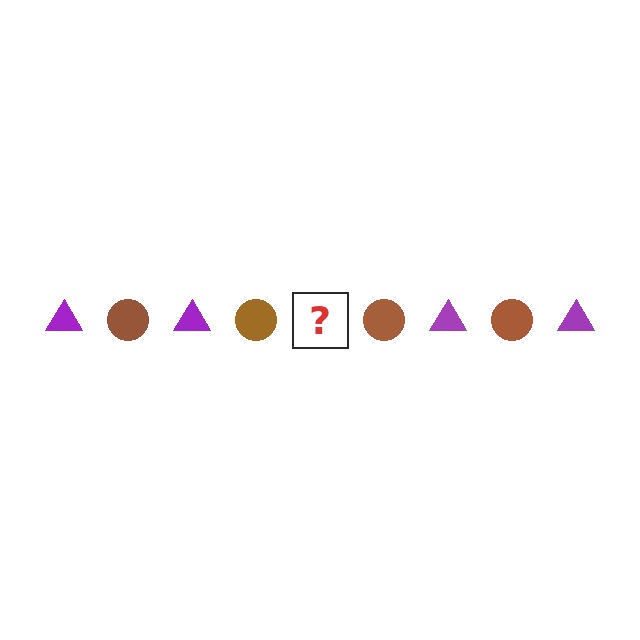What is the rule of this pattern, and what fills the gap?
The rule is that the pattern alternates between purple triangle and brown circle. The gap should be filled with a purple triangle.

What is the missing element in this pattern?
The missing element is a purple triangle.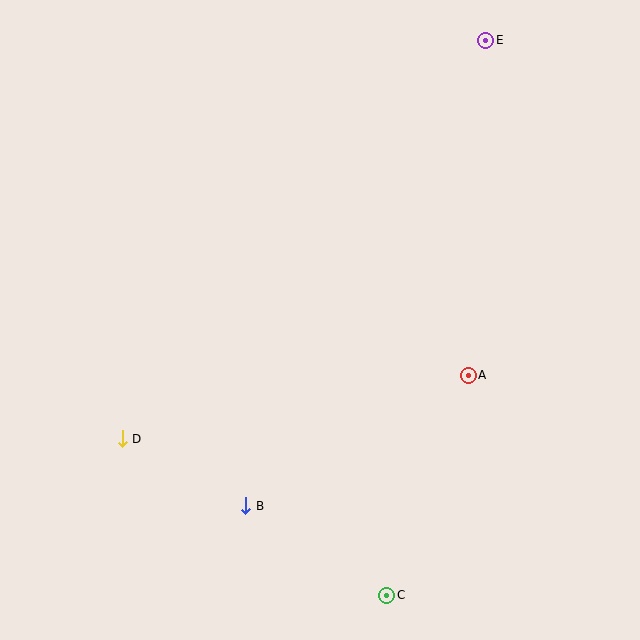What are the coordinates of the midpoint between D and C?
The midpoint between D and C is at (254, 517).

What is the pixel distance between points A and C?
The distance between A and C is 234 pixels.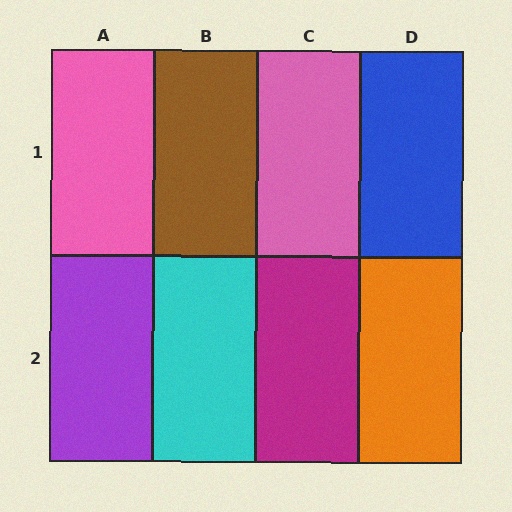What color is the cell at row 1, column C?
Pink.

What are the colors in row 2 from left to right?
Purple, cyan, magenta, orange.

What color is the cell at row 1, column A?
Pink.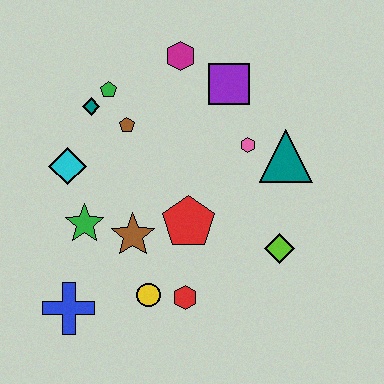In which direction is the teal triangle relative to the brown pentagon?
The teal triangle is to the right of the brown pentagon.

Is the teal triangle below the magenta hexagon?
Yes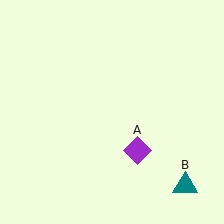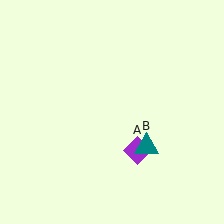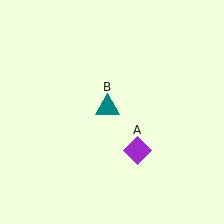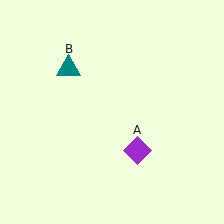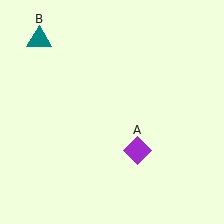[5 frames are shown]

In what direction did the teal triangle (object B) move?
The teal triangle (object B) moved up and to the left.